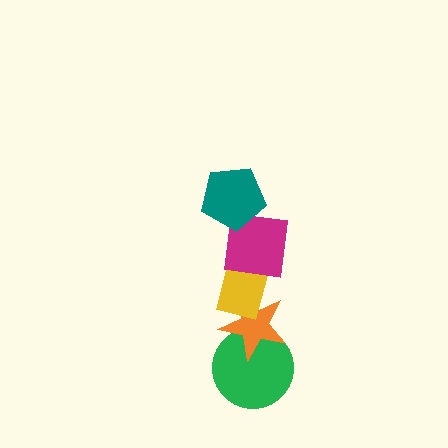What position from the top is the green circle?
The green circle is 5th from the top.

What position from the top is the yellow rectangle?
The yellow rectangle is 3rd from the top.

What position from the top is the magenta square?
The magenta square is 2nd from the top.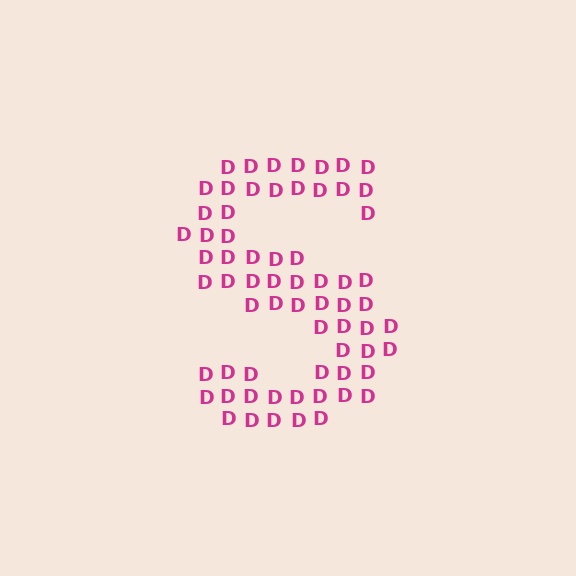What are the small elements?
The small elements are letter D's.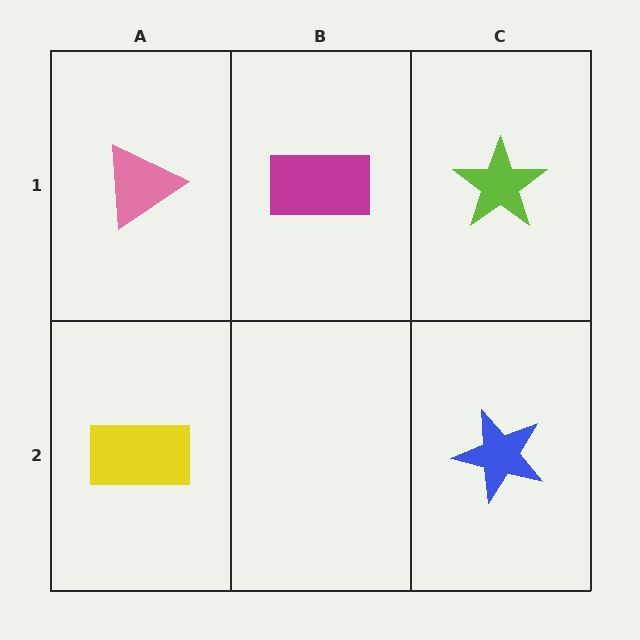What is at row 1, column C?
A lime star.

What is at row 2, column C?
A blue star.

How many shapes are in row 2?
2 shapes.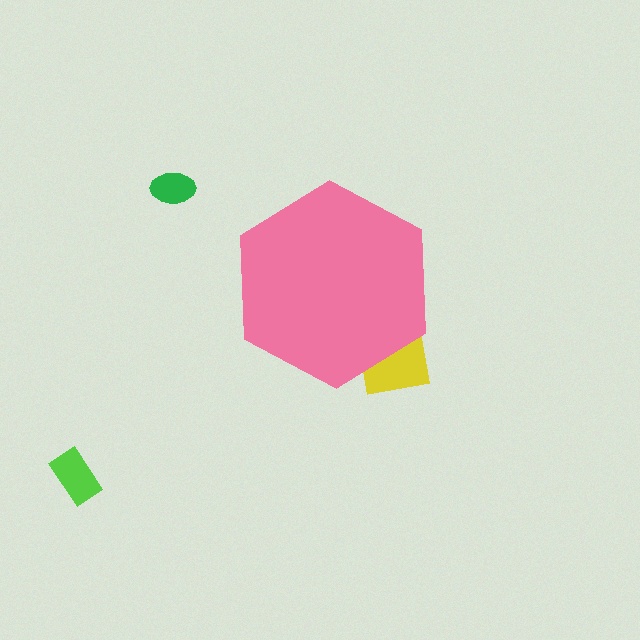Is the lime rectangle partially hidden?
No, the lime rectangle is fully visible.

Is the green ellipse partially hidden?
No, the green ellipse is fully visible.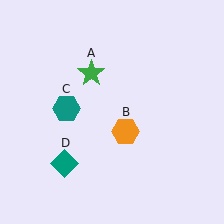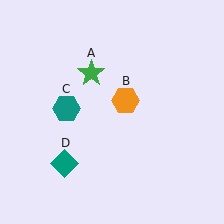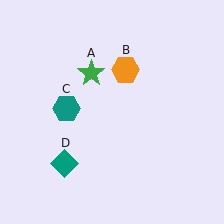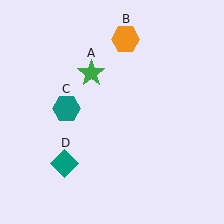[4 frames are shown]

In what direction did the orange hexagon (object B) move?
The orange hexagon (object B) moved up.